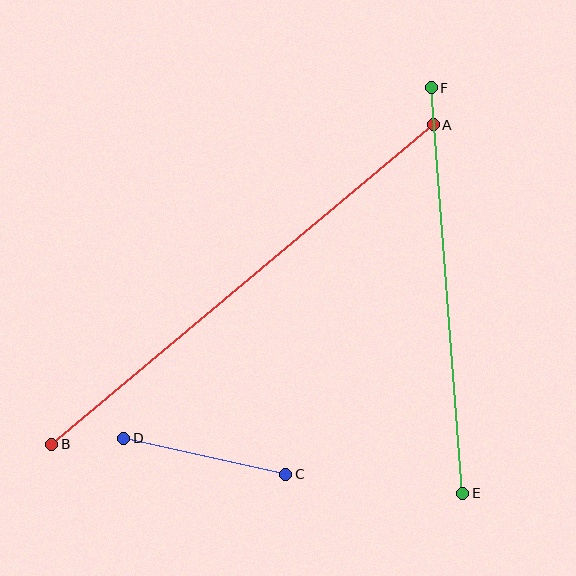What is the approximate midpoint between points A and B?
The midpoint is at approximately (242, 285) pixels.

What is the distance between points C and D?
The distance is approximately 166 pixels.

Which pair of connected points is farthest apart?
Points A and B are farthest apart.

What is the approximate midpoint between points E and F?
The midpoint is at approximately (447, 290) pixels.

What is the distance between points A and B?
The distance is approximately 498 pixels.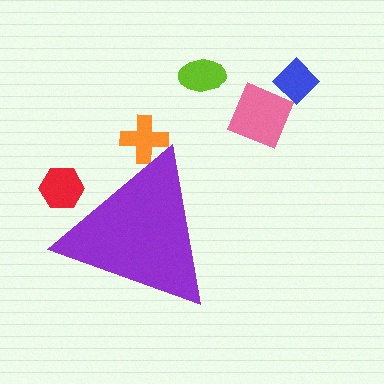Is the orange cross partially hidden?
Yes, the orange cross is partially hidden behind the purple triangle.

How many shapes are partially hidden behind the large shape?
2 shapes are partially hidden.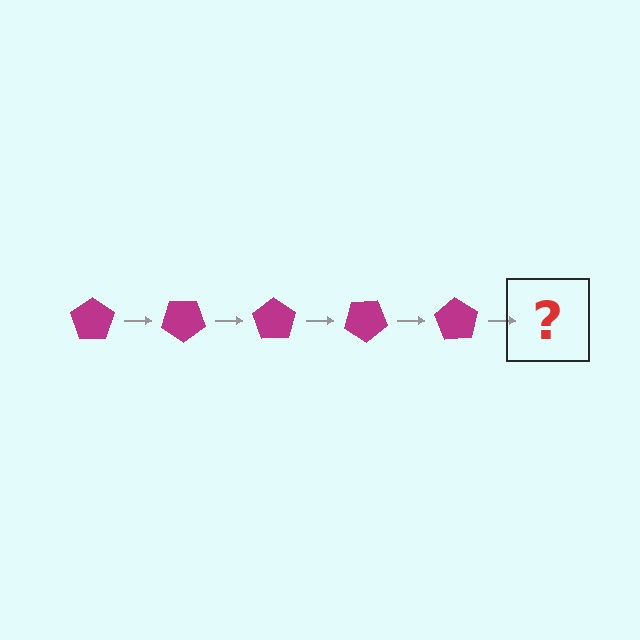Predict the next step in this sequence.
The next step is a magenta pentagon rotated 175 degrees.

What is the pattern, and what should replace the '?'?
The pattern is that the pentagon rotates 35 degrees each step. The '?' should be a magenta pentagon rotated 175 degrees.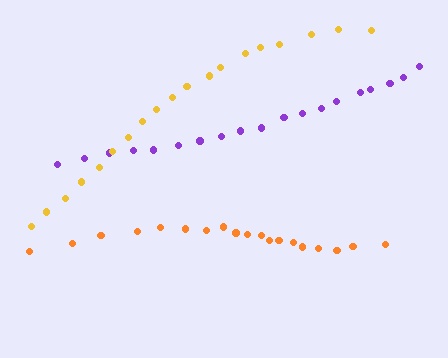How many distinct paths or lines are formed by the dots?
There are 3 distinct paths.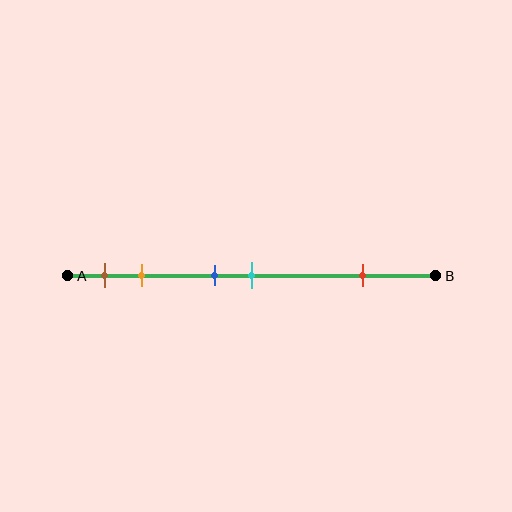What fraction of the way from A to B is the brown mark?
The brown mark is approximately 10% (0.1) of the way from A to B.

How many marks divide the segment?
There are 5 marks dividing the segment.